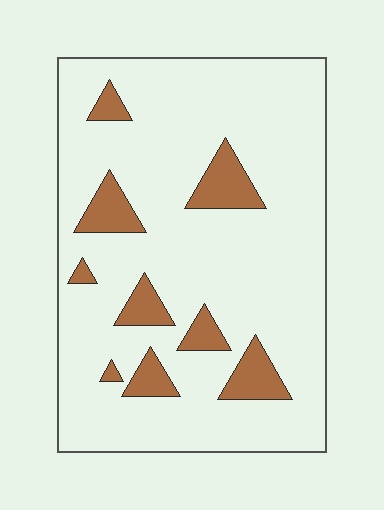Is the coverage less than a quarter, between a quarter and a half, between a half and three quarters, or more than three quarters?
Less than a quarter.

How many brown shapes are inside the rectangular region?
9.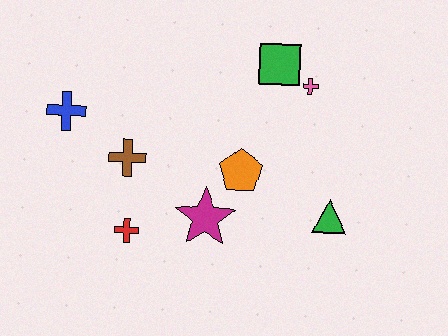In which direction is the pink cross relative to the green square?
The pink cross is to the right of the green square.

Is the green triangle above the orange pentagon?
No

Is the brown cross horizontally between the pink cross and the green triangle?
No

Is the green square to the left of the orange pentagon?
No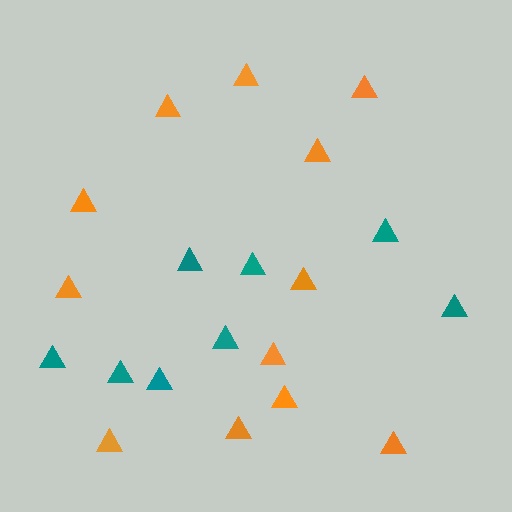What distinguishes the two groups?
There are 2 groups: one group of orange triangles (12) and one group of teal triangles (8).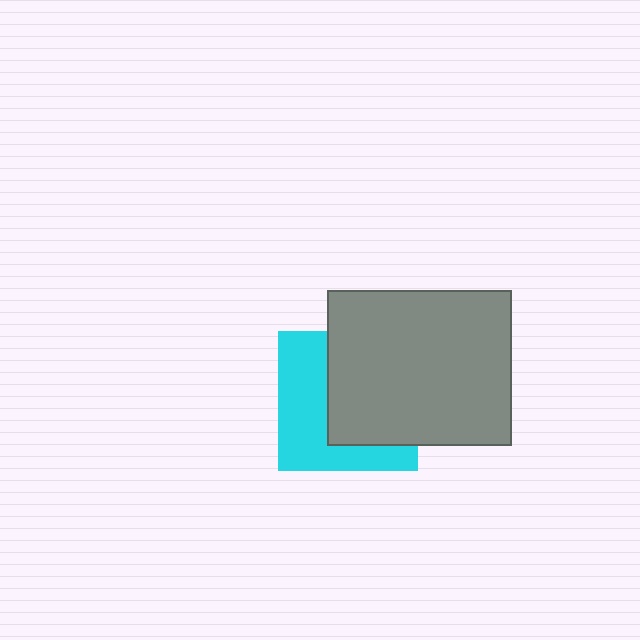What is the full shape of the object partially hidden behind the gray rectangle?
The partially hidden object is a cyan square.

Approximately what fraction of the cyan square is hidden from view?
Roughly 52% of the cyan square is hidden behind the gray rectangle.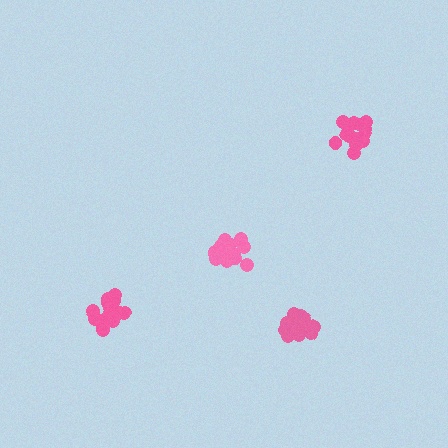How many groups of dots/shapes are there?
There are 4 groups.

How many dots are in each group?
Group 1: 15 dots, Group 2: 19 dots, Group 3: 16 dots, Group 4: 15 dots (65 total).